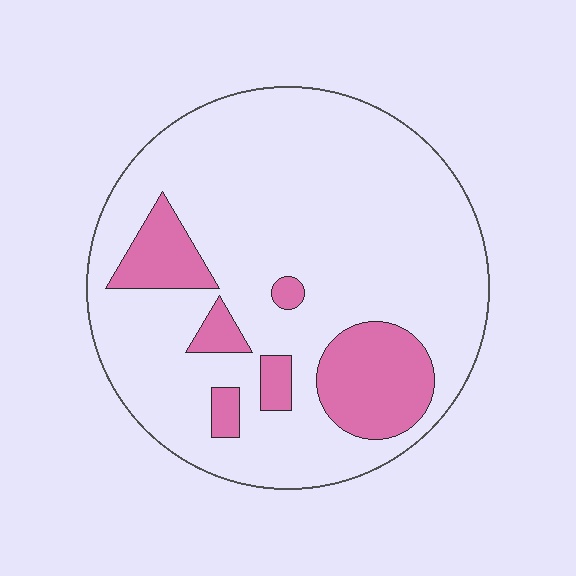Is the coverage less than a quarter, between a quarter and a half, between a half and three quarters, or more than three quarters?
Less than a quarter.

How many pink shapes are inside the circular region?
6.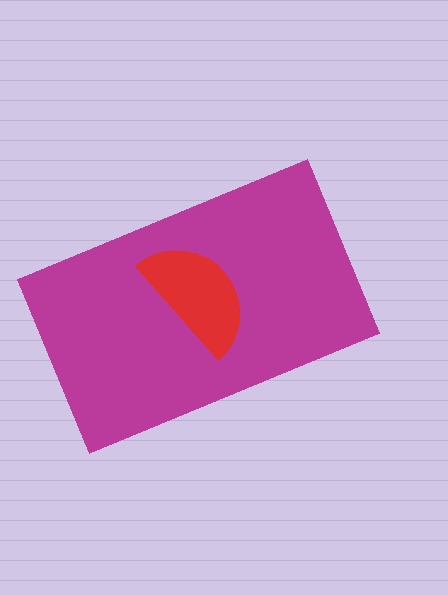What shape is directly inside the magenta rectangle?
The red semicircle.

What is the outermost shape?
The magenta rectangle.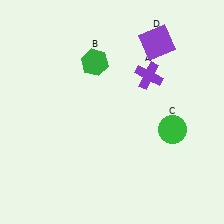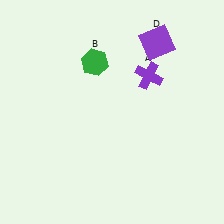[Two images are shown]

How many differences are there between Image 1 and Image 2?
There is 1 difference between the two images.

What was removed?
The green circle (C) was removed in Image 2.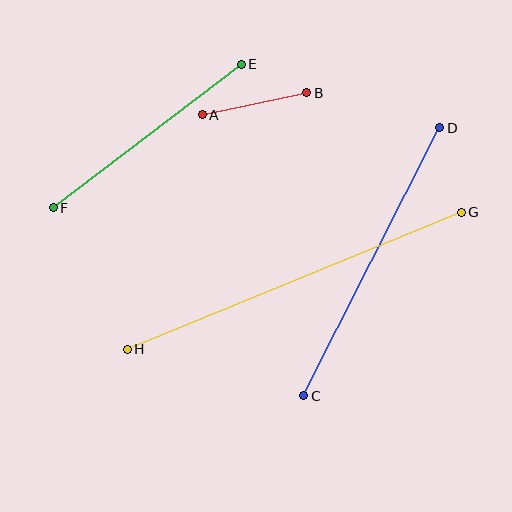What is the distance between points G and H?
The distance is approximately 361 pixels.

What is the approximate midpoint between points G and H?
The midpoint is at approximately (294, 281) pixels.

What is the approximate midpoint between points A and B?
The midpoint is at approximately (254, 104) pixels.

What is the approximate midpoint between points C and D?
The midpoint is at approximately (372, 262) pixels.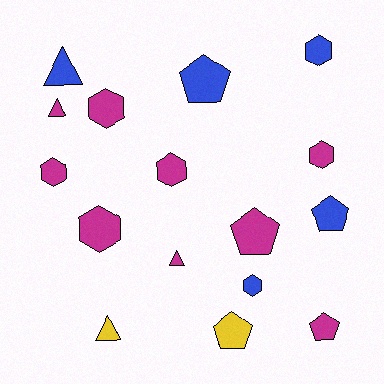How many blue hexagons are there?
There are 2 blue hexagons.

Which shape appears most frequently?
Hexagon, with 7 objects.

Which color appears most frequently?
Magenta, with 9 objects.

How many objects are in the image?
There are 16 objects.